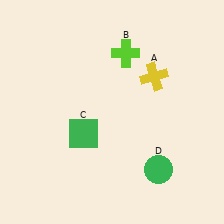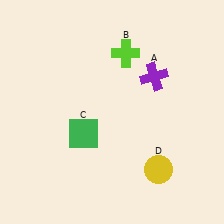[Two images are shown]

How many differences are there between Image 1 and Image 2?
There are 2 differences between the two images.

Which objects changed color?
A changed from yellow to purple. D changed from green to yellow.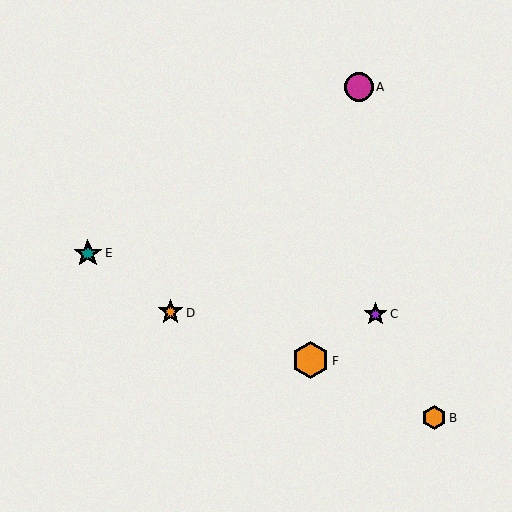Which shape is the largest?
The orange hexagon (labeled F) is the largest.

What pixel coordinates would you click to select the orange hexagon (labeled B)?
Click at (434, 418) to select the orange hexagon B.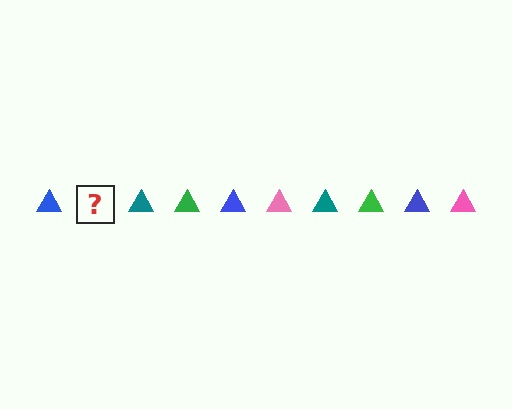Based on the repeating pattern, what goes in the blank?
The blank should be a pink triangle.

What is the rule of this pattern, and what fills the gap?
The rule is that the pattern cycles through blue, pink, teal, green triangles. The gap should be filled with a pink triangle.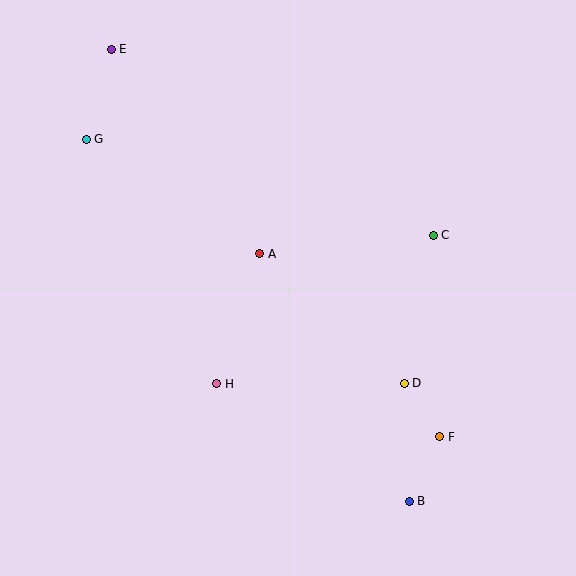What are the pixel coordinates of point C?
Point C is at (433, 235).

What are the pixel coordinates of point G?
Point G is at (86, 139).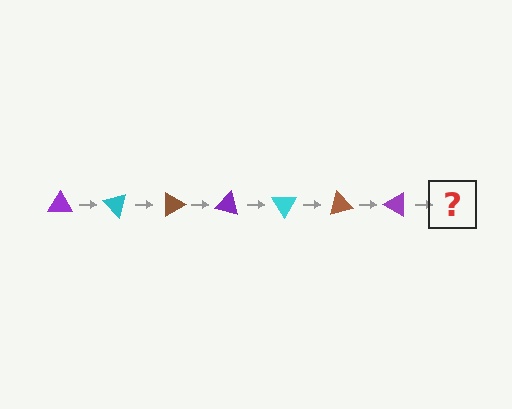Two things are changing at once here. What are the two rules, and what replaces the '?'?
The two rules are that it rotates 45 degrees each step and the color cycles through purple, cyan, and brown. The '?' should be a cyan triangle, rotated 315 degrees from the start.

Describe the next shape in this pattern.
It should be a cyan triangle, rotated 315 degrees from the start.